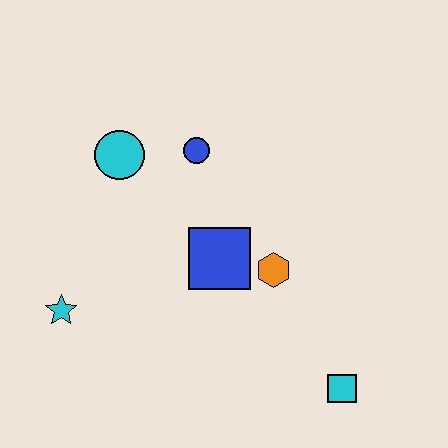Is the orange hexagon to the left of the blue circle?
No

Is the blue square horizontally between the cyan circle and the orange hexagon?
Yes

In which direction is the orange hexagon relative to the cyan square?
The orange hexagon is above the cyan square.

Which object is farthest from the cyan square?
The cyan circle is farthest from the cyan square.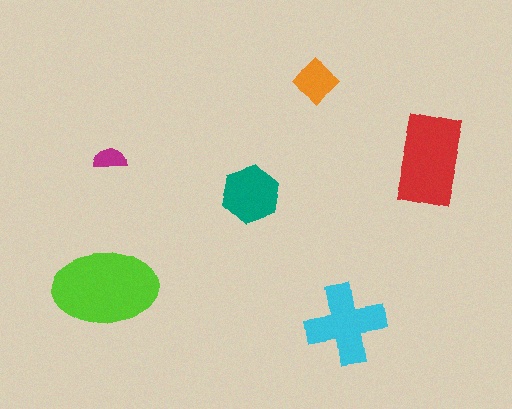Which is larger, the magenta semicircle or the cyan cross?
The cyan cross.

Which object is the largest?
The lime ellipse.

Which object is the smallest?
The magenta semicircle.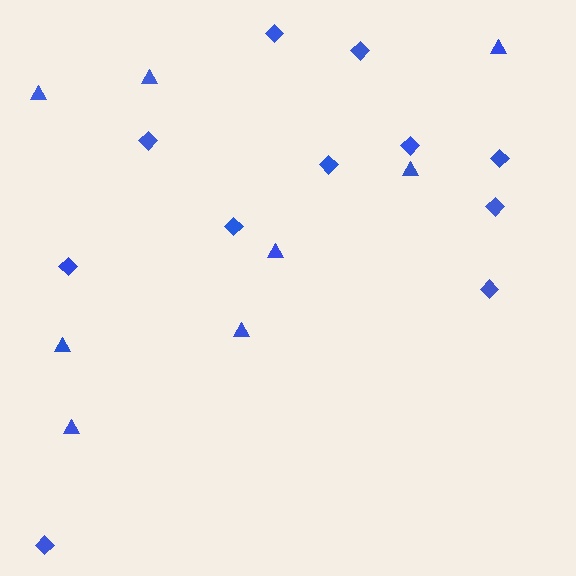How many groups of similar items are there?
There are 2 groups: one group of triangles (8) and one group of diamonds (11).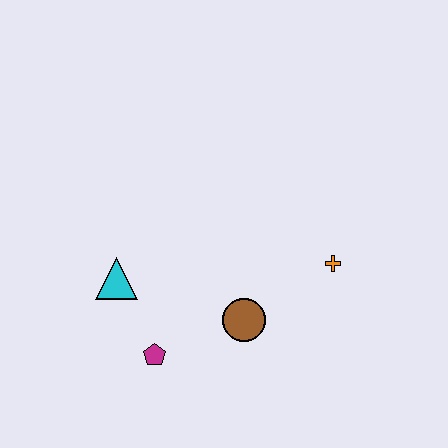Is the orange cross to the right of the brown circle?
Yes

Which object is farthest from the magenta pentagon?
The orange cross is farthest from the magenta pentagon.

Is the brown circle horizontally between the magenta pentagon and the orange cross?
Yes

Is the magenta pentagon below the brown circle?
Yes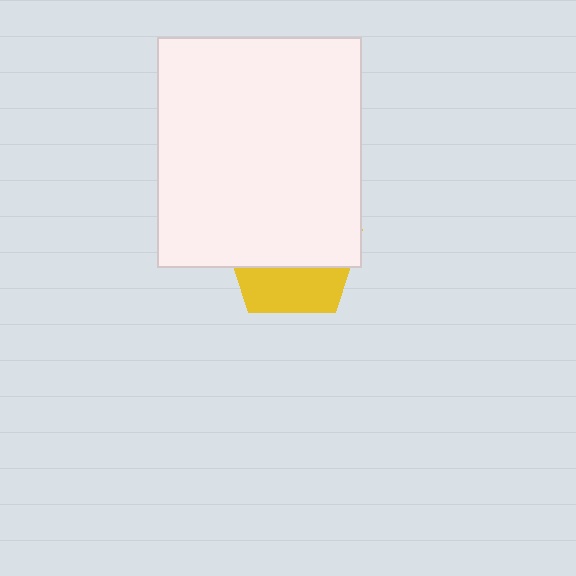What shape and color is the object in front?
The object in front is a white rectangle.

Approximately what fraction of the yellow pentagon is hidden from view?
Roughly 65% of the yellow pentagon is hidden behind the white rectangle.